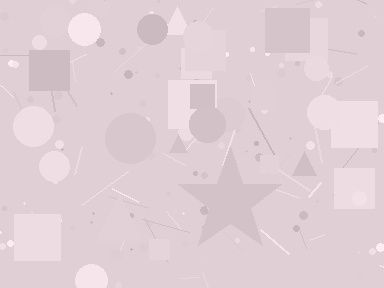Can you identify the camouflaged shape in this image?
The camouflaged shape is a star.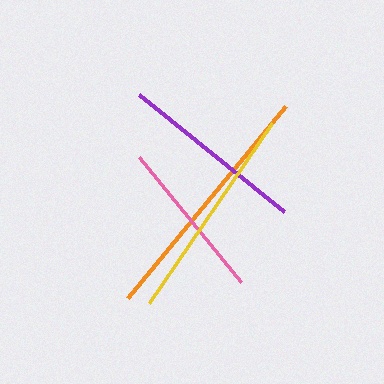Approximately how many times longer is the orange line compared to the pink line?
The orange line is approximately 1.5 times the length of the pink line.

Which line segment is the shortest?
The pink line is the shortest at approximately 162 pixels.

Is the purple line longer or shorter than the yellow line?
The yellow line is longer than the purple line.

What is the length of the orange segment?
The orange segment is approximately 248 pixels long.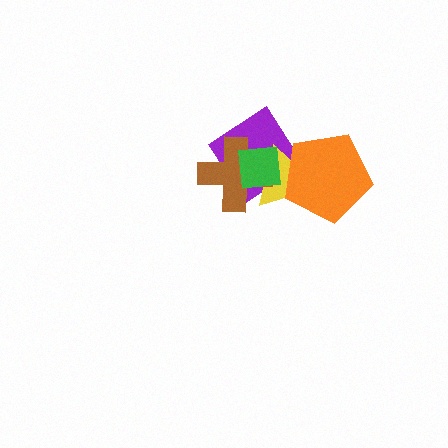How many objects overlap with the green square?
3 objects overlap with the green square.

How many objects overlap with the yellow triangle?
4 objects overlap with the yellow triangle.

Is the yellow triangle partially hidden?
Yes, it is partially covered by another shape.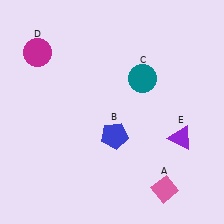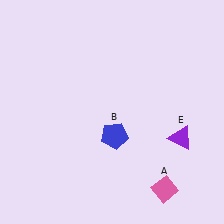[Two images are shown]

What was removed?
The teal circle (C), the magenta circle (D) were removed in Image 2.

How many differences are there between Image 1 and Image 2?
There are 2 differences between the two images.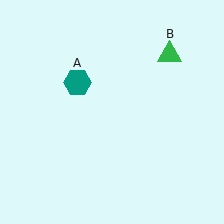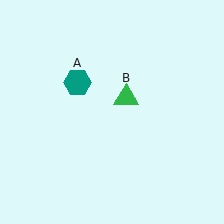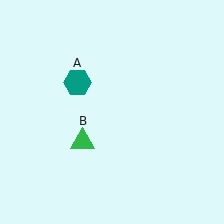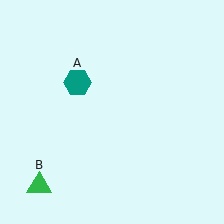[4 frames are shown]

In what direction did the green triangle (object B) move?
The green triangle (object B) moved down and to the left.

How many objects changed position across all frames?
1 object changed position: green triangle (object B).